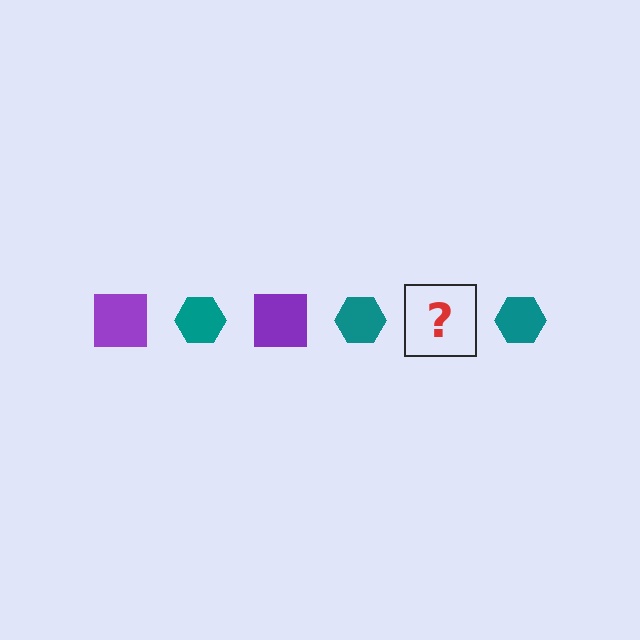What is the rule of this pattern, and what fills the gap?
The rule is that the pattern alternates between purple square and teal hexagon. The gap should be filled with a purple square.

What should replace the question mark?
The question mark should be replaced with a purple square.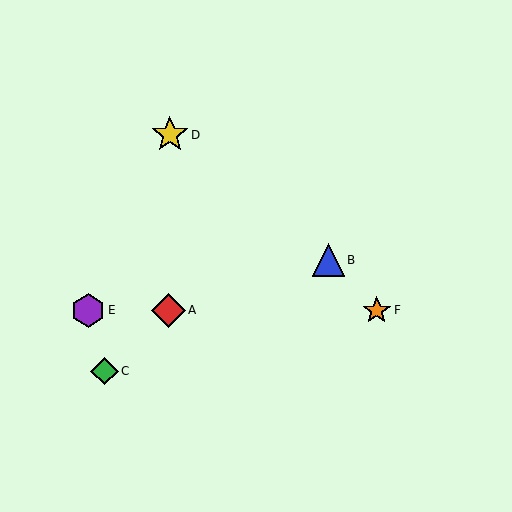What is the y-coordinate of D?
Object D is at y≈135.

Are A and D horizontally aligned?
No, A is at y≈310 and D is at y≈135.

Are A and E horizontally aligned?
Yes, both are at y≈310.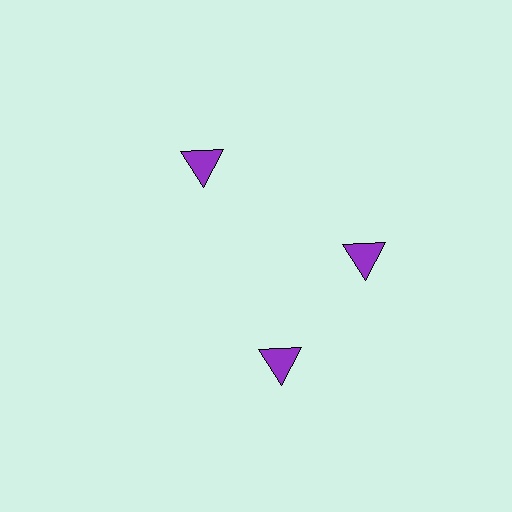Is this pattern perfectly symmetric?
No. The 3 purple triangles are arranged in a ring, but one element near the 7 o'clock position is rotated out of alignment along the ring, breaking the 3-fold rotational symmetry.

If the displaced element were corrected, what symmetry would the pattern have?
It would have 3-fold rotational symmetry — the pattern would map onto itself every 120 degrees.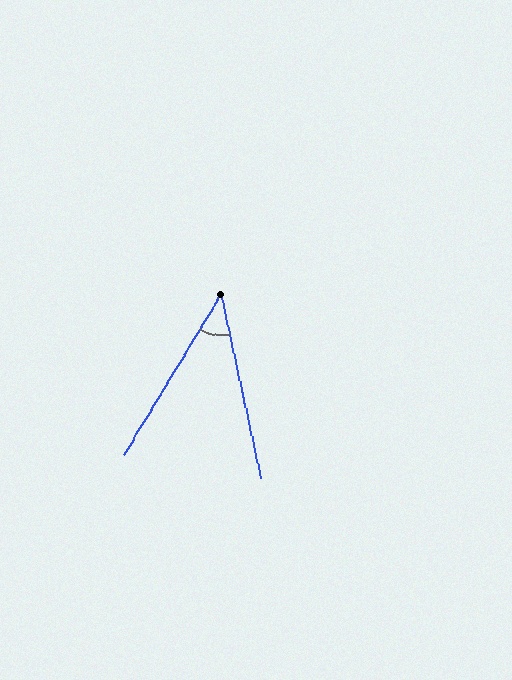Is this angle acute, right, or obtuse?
It is acute.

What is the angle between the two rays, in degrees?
Approximately 43 degrees.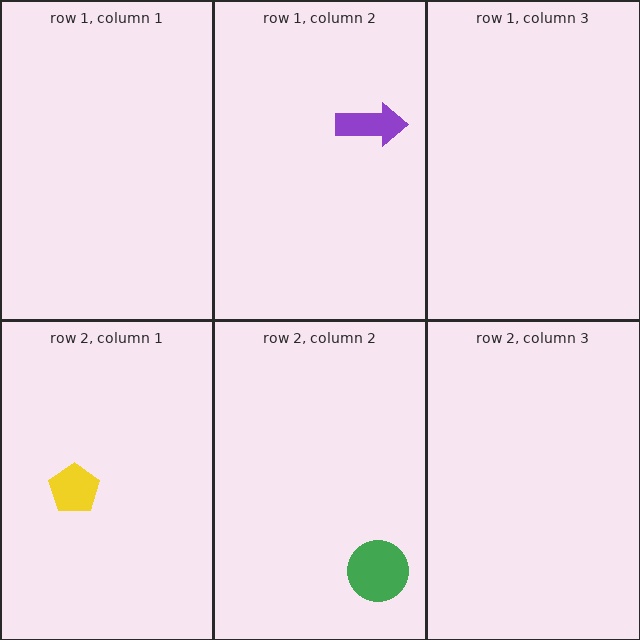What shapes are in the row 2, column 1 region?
The yellow pentagon.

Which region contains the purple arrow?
The row 1, column 2 region.